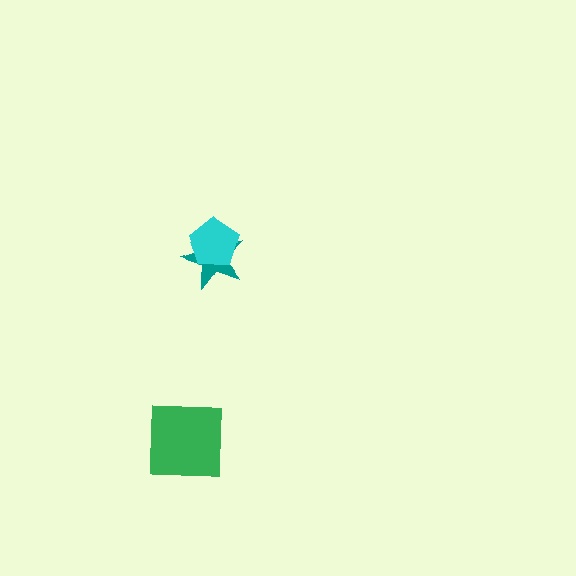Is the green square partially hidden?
No, no other shape covers it.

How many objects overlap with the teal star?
1 object overlaps with the teal star.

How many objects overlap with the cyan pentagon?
1 object overlaps with the cyan pentagon.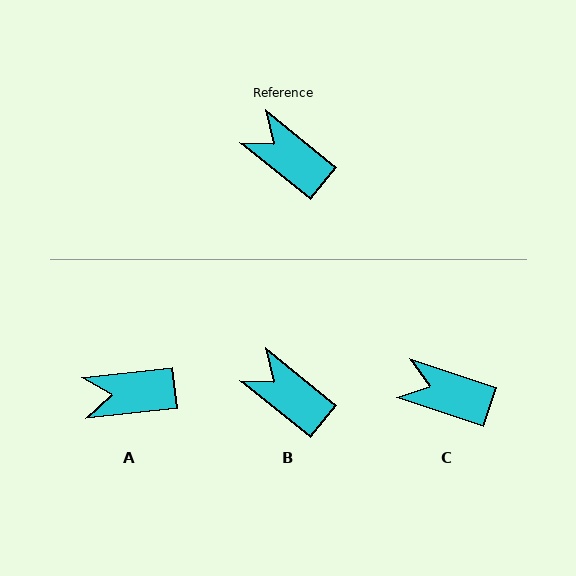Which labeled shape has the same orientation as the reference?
B.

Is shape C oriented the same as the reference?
No, it is off by about 20 degrees.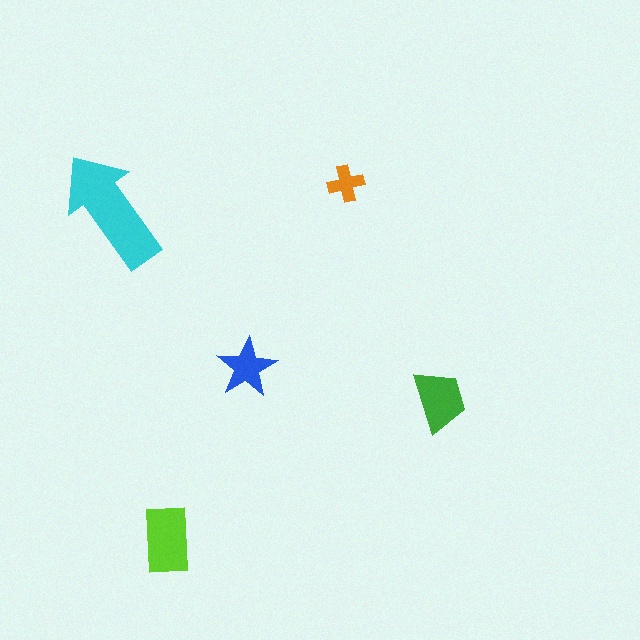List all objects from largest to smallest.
The cyan arrow, the lime rectangle, the green trapezoid, the blue star, the orange cross.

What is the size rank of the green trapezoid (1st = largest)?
3rd.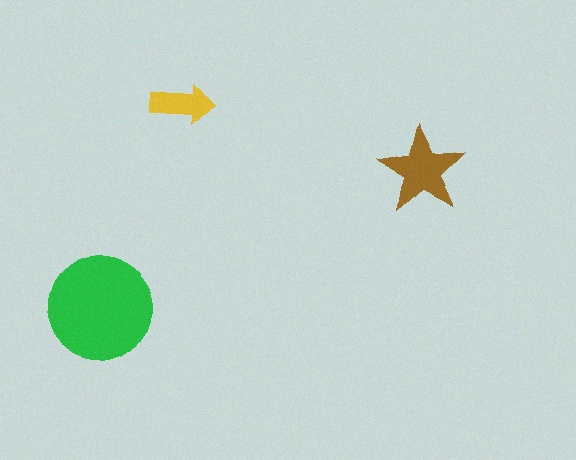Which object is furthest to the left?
The green circle is leftmost.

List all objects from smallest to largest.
The yellow arrow, the brown star, the green circle.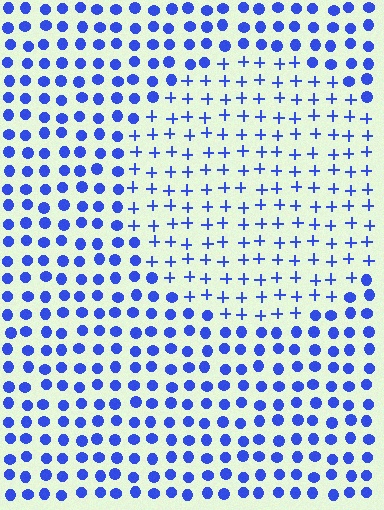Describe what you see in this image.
The image is filled with small blue elements arranged in a uniform grid. A circle-shaped region contains plus signs, while the surrounding area contains circles. The boundary is defined purely by the change in element shape.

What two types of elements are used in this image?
The image uses plus signs inside the circle region and circles outside it.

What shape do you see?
I see a circle.